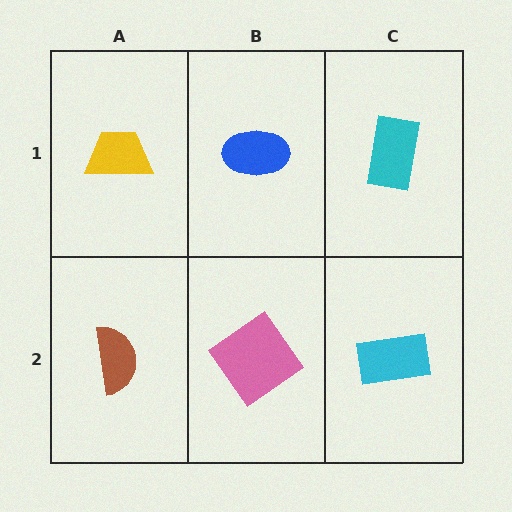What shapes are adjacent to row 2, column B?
A blue ellipse (row 1, column B), a brown semicircle (row 2, column A), a cyan rectangle (row 2, column C).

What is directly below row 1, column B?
A pink diamond.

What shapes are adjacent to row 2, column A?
A yellow trapezoid (row 1, column A), a pink diamond (row 2, column B).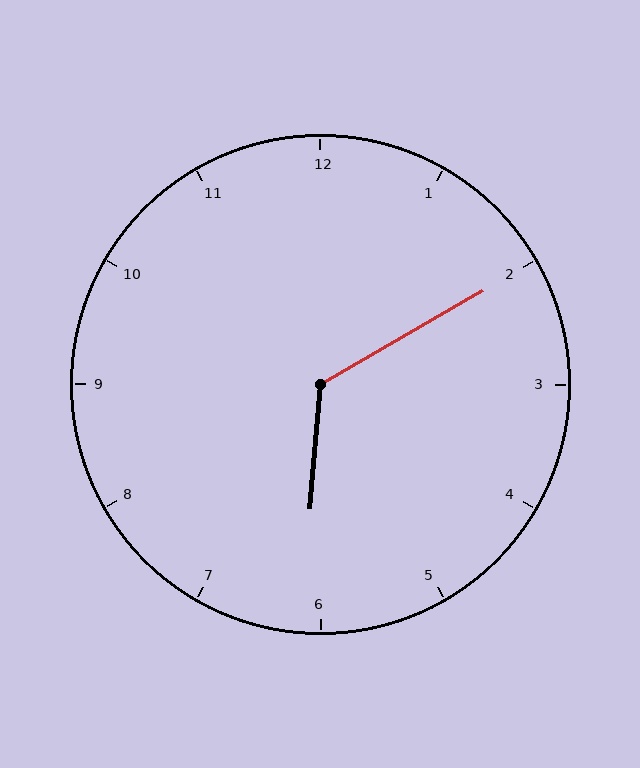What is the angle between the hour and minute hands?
Approximately 125 degrees.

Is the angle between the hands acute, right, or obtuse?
It is obtuse.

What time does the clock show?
6:10.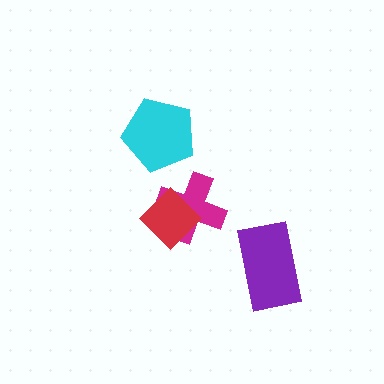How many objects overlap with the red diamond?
1 object overlaps with the red diamond.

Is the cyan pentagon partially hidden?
No, no other shape covers it.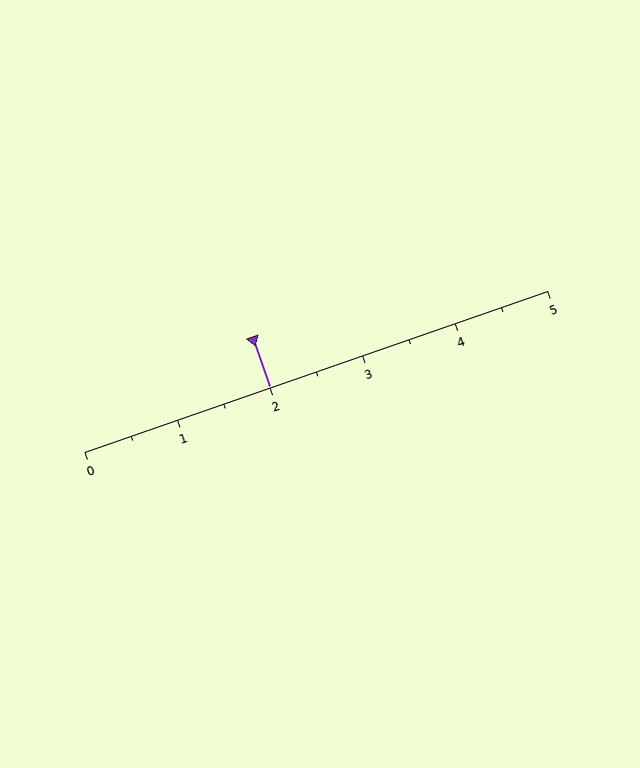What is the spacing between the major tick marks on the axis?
The major ticks are spaced 1 apart.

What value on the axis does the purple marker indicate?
The marker indicates approximately 2.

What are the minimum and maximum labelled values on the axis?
The axis runs from 0 to 5.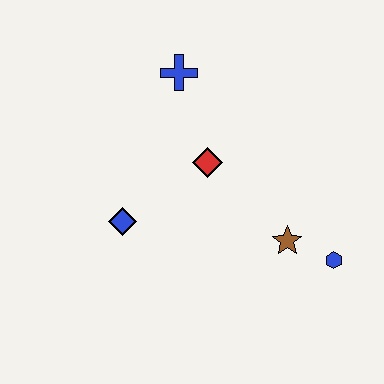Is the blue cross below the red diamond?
No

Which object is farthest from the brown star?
The blue cross is farthest from the brown star.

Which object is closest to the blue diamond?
The red diamond is closest to the blue diamond.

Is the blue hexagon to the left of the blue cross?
No